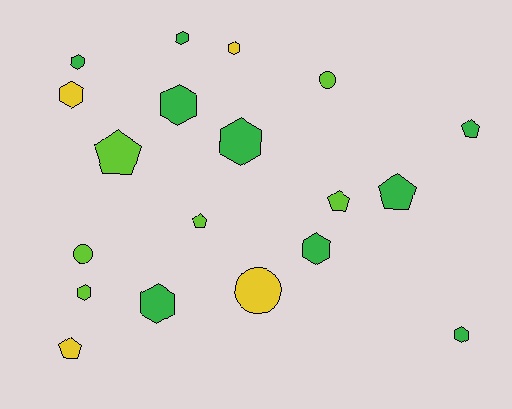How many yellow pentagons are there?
There is 1 yellow pentagon.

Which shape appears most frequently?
Hexagon, with 10 objects.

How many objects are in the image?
There are 19 objects.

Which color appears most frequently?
Green, with 9 objects.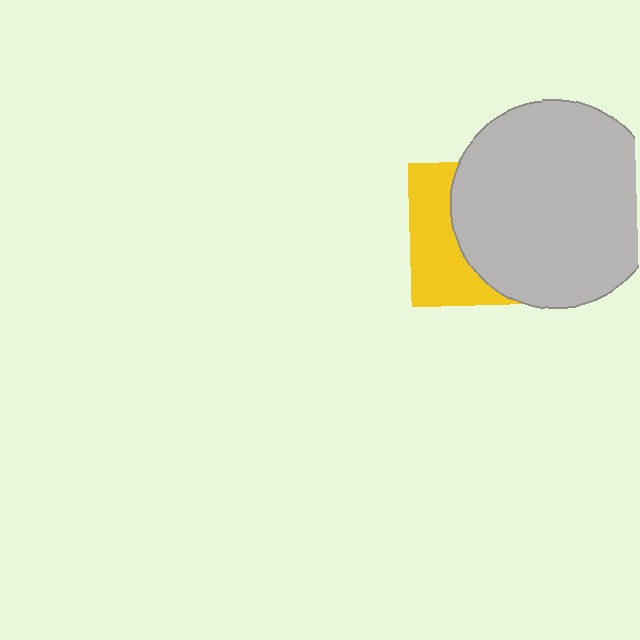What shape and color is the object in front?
The object in front is a light gray circle.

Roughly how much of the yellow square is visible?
A small part of it is visible (roughly 39%).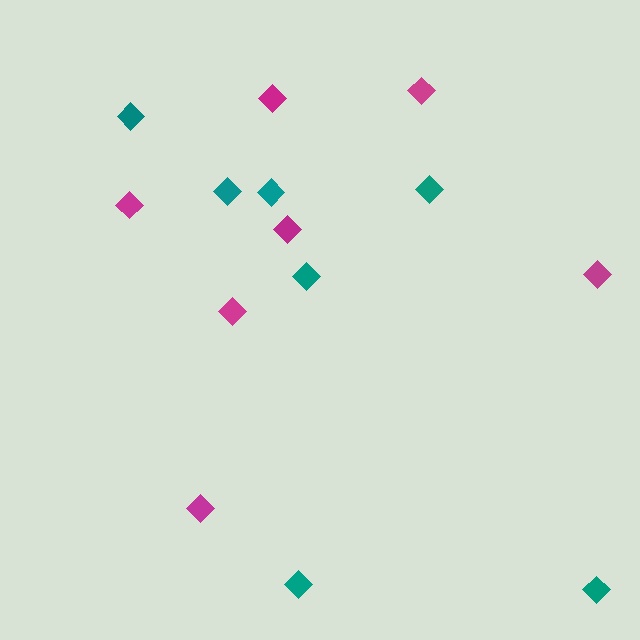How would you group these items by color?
There are 2 groups: one group of teal diamonds (7) and one group of magenta diamonds (7).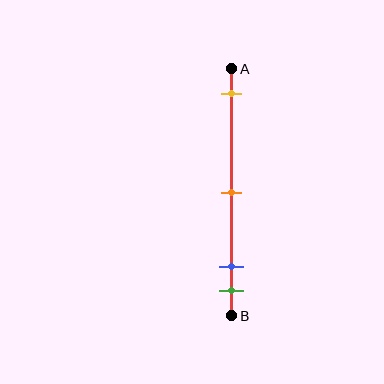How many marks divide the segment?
There are 4 marks dividing the segment.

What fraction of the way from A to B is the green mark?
The green mark is approximately 90% (0.9) of the way from A to B.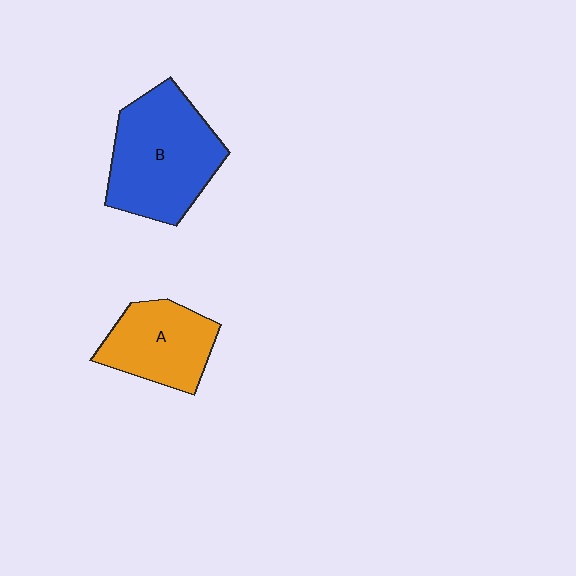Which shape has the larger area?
Shape B (blue).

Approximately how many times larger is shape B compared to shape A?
Approximately 1.5 times.